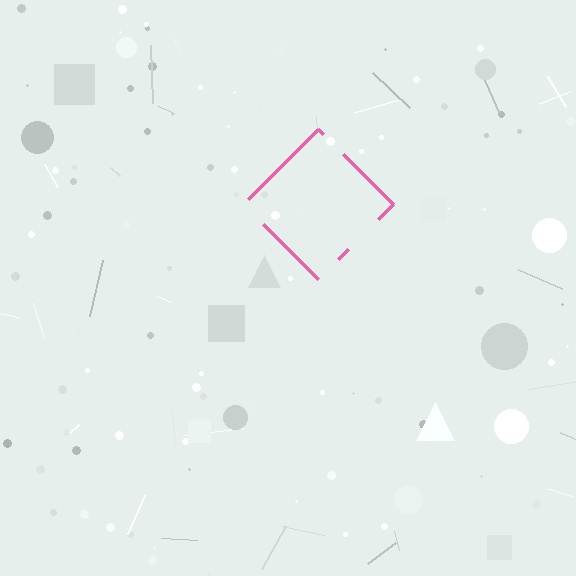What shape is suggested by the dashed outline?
The dashed outline suggests a diamond.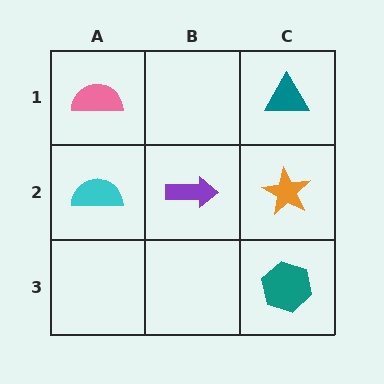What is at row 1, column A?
A pink semicircle.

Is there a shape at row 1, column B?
No, that cell is empty.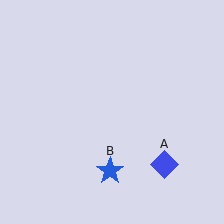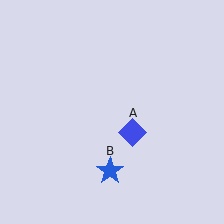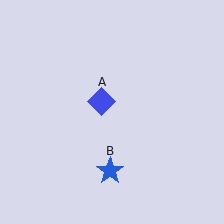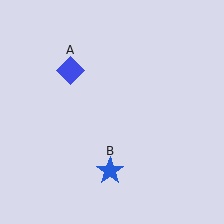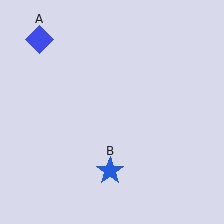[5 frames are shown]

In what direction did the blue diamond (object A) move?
The blue diamond (object A) moved up and to the left.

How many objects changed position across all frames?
1 object changed position: blue diamond (object A).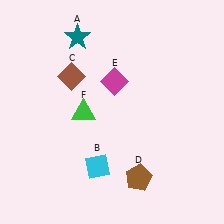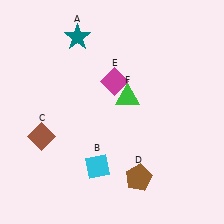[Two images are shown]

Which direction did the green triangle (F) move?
The green triangle (F) moved right.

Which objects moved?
The objects that moved are: the brown diamond (C), the green triangle (F).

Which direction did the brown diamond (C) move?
The brown diamond (C) moved down.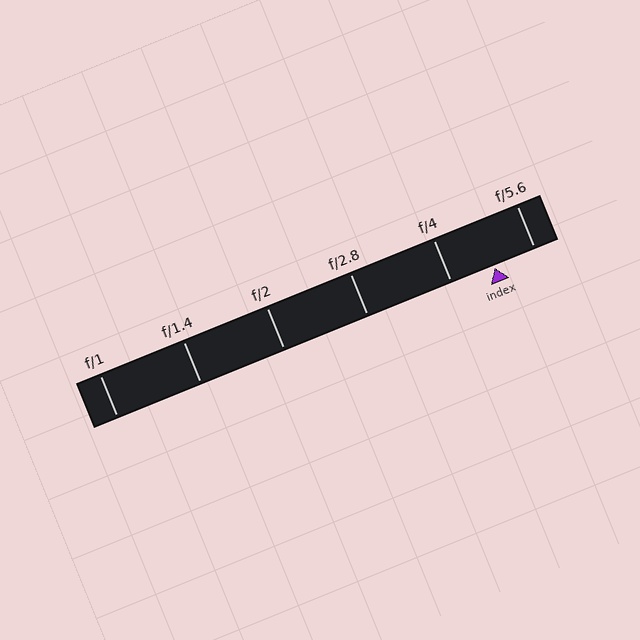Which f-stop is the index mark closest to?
The index mark is closest to f/5.6.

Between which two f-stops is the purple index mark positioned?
The index mark is between f/4 and f/5.6.